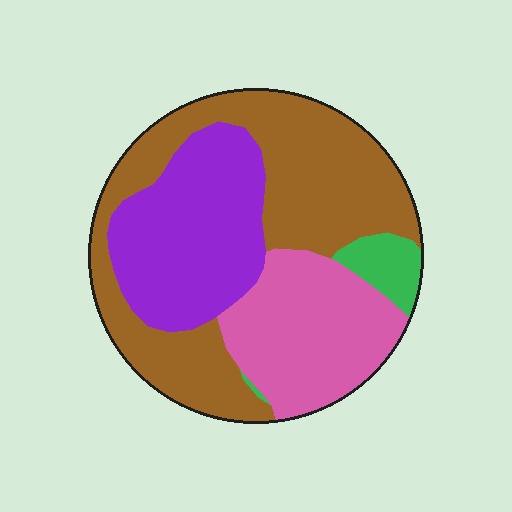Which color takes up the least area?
Green, at roughly 5%.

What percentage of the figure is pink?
Pink covers 24% of the figure.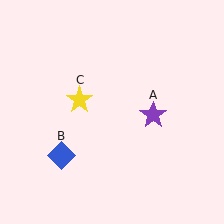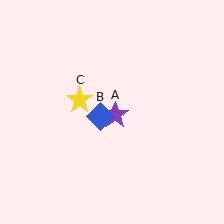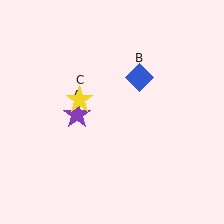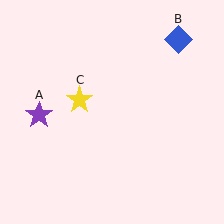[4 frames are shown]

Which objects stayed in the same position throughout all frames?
Yellow star (object C) remained stationary.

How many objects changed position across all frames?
2 objects changed position: purple star (object A), blue diamond (object B).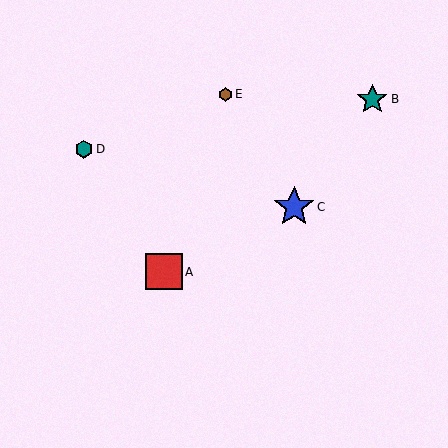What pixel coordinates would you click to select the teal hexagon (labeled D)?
Click at (84, 149) to select the teal hexagon D.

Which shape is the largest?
The blue star (labeled C) is the largest.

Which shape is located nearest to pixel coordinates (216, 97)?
The brown hexagon (labeled E) at (226, 94) is nearest to that location.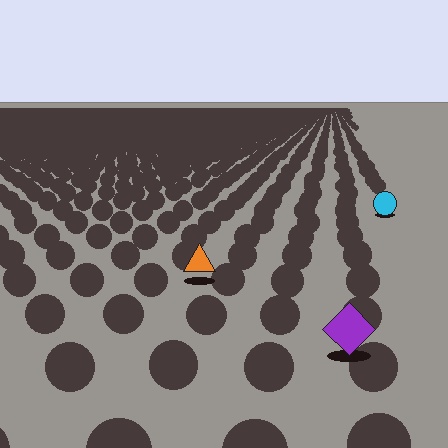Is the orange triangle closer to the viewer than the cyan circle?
Yes. The orange triangle is closer — you can tell from the texture gradient: the ground texture is coarser near it.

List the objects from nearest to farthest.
From nearest to farthest: the purple diamond, the orange triangle, the cyan circle.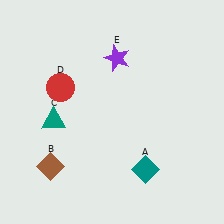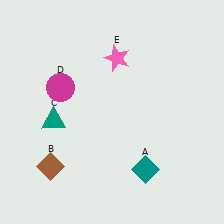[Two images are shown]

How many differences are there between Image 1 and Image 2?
There are 2 differences between the two images.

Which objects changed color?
D changed from red to magenta. E changed from purple to pink.